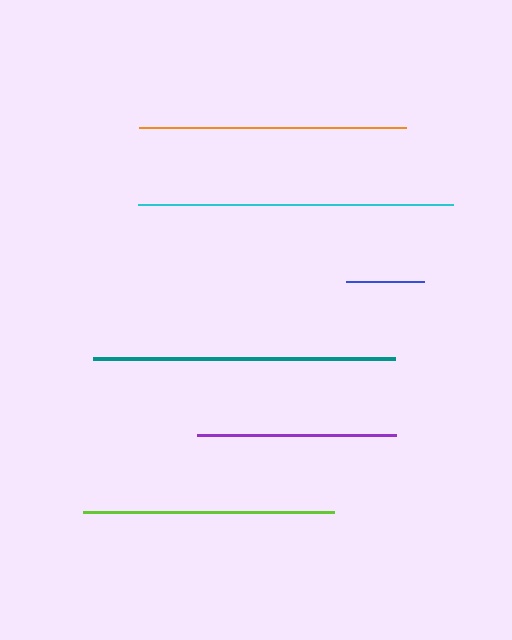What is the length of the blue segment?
The blue segment is approximately 78 pixels long.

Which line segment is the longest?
The cyan line is the longest at approximately 314 pixels.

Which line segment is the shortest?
The blue line is the shortest at approximately 78 pixels.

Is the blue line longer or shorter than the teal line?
The teal line is longer than the blue line.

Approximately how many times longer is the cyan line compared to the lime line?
The cyan line is approximately 1.3 times the length of the lime line.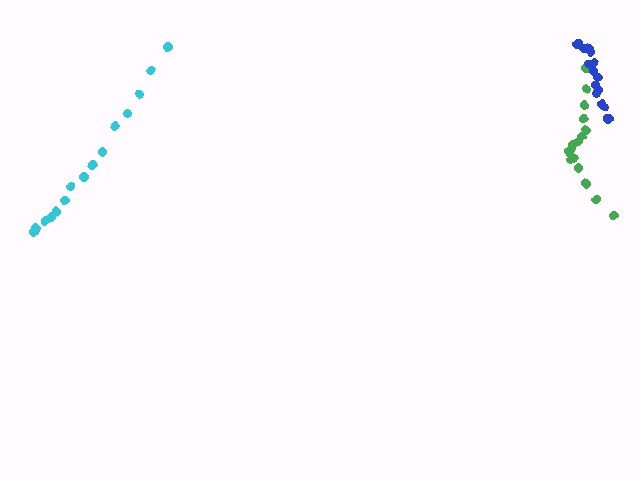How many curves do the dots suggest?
There are 3 distinct paths.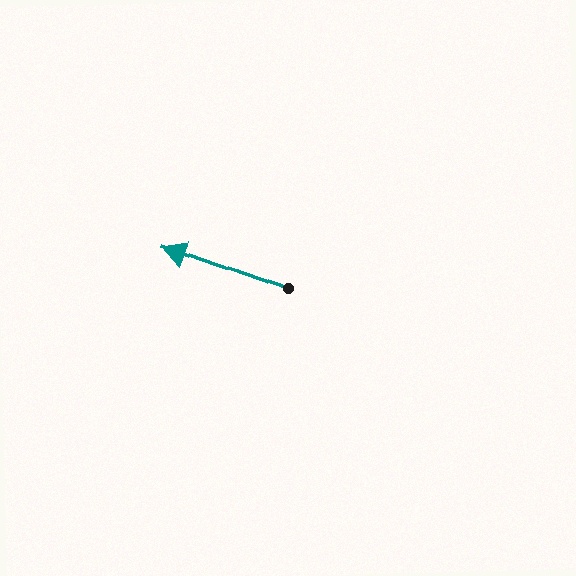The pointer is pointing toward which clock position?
Roughly 10 o'clock.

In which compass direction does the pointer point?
West.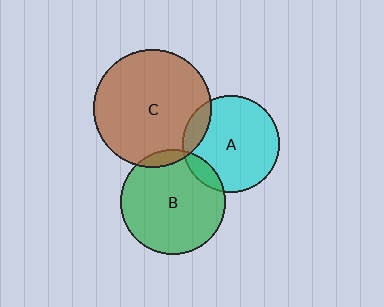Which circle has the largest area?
Circle C (brown).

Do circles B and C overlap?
Yes.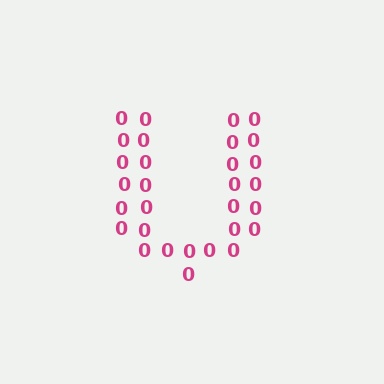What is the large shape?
The large shape is the letter U.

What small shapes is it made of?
It is made of small digit 0's.